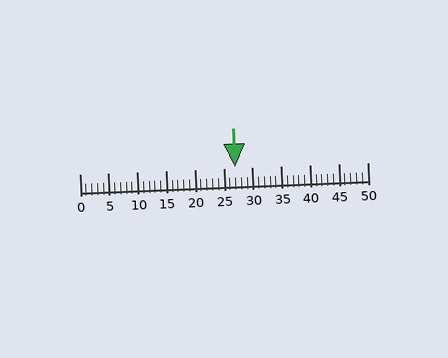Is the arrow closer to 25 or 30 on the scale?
The arrow is closer to 25.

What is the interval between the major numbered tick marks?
The major tick marks are spaced 5 units apart.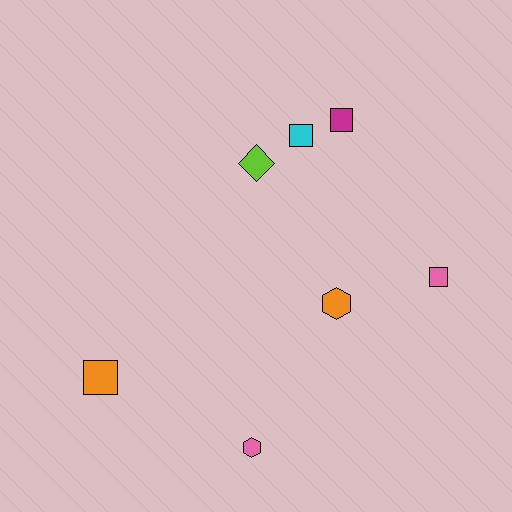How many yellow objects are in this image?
There are no yellow objects.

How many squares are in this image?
There are 4 squares.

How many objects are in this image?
There are 7 objects.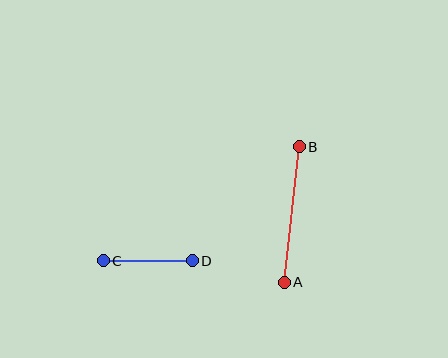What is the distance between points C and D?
The distance is approximately 89 pixels.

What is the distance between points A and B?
The distance is approximately 136 pixels.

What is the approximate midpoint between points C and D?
The midpoint is at approximately (148, 261) pixels.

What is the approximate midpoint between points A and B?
The midpoint is at approximately (292, 215) pixels.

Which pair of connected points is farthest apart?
Points A and B are farthest apart.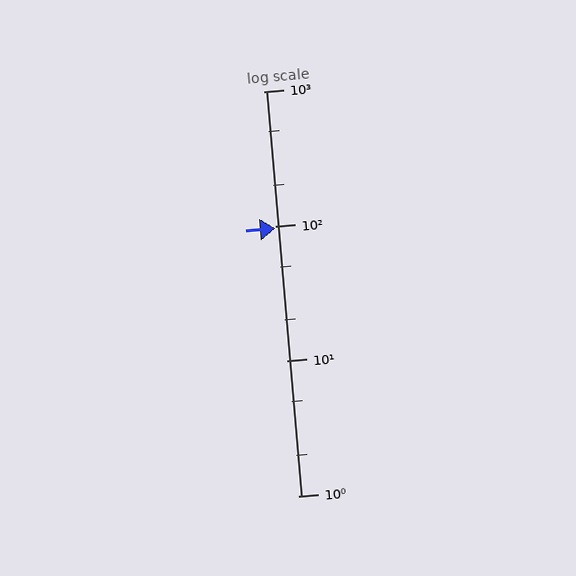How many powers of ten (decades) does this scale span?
The scale spans 3 decades, from 1 to 1000.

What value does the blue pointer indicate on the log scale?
The pointer indicates approximately 96.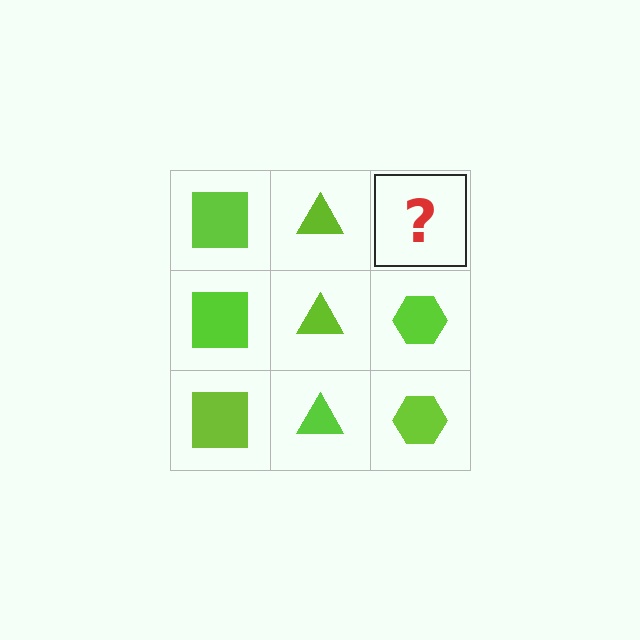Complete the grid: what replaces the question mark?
The question mark should be replaced with a lime hexagon.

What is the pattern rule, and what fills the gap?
The rule is that each column has a consistent shape. The gap should be filled with a lime hexagon.